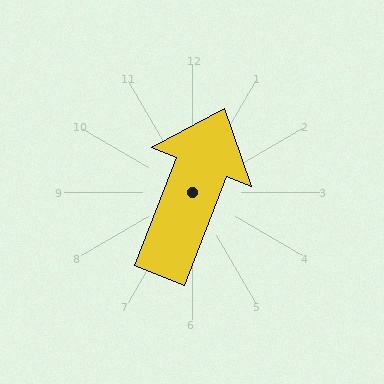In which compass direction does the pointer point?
North.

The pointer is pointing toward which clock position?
Roughly 1 o'clock.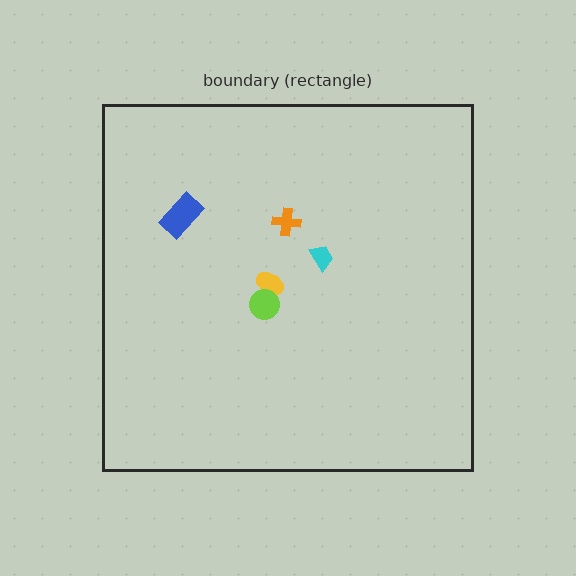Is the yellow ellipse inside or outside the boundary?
Inside.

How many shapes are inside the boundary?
5 inside, 0 outside.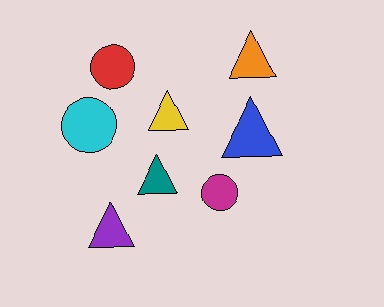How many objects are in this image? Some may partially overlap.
There are 8 objects.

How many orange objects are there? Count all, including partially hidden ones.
There is 1 orange object.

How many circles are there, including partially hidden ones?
There are 3 circles.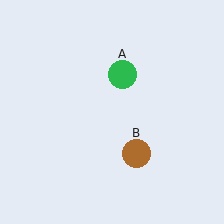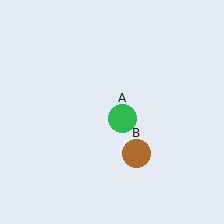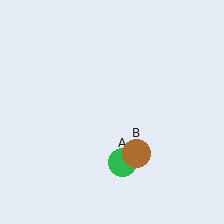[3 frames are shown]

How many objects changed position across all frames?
1 object changed position: green circle (object A).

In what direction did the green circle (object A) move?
The green circle (object A) moved down.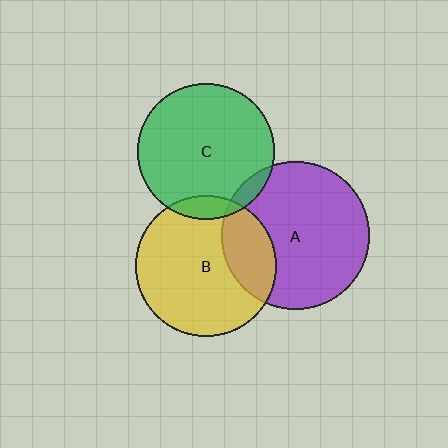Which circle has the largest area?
Circle A (purple).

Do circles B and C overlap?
Yes.